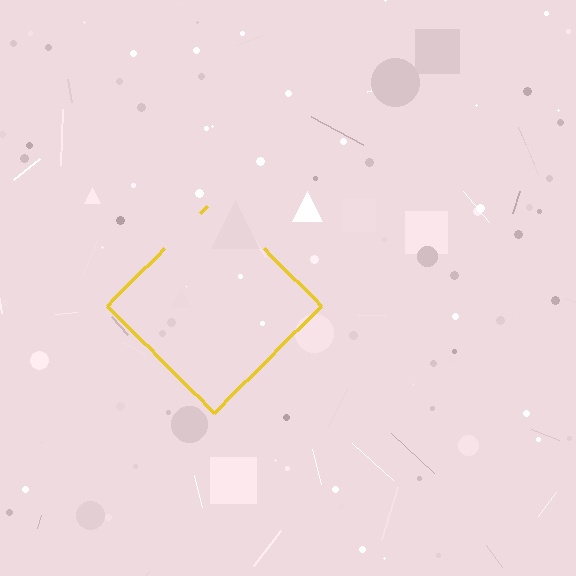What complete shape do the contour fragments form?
The contour fragments form a diamond.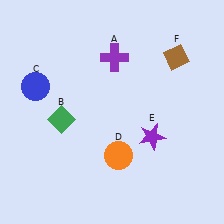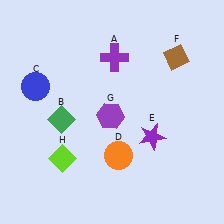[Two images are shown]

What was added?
A purple hexagon (G), a lime diamond (H) were added in Image 2.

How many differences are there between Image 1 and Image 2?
There are 2 differences between the two images.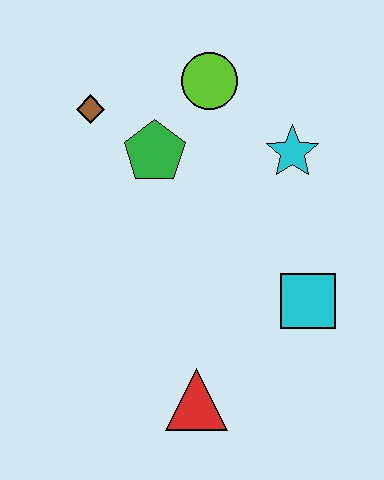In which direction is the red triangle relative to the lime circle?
The red triangle is below the lime circle.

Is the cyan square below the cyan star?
Yes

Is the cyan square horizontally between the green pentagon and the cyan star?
No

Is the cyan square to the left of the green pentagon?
No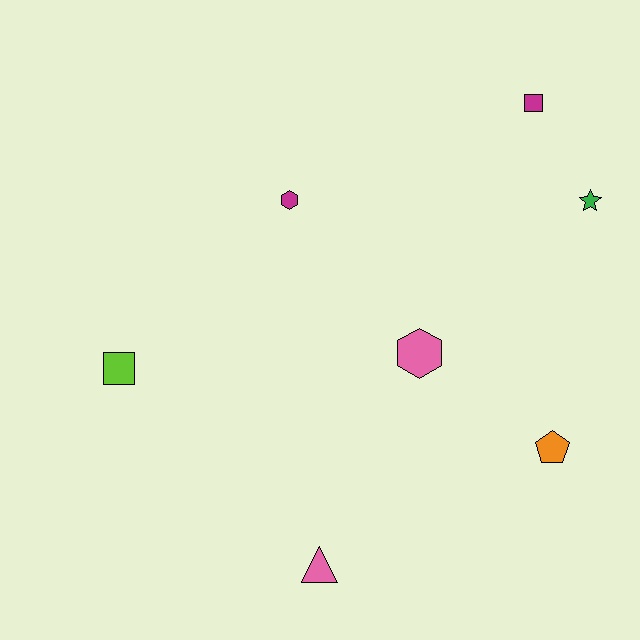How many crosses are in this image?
There are no crosses.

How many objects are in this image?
There are 7 objects.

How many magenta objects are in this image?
There are 2 magenta objects.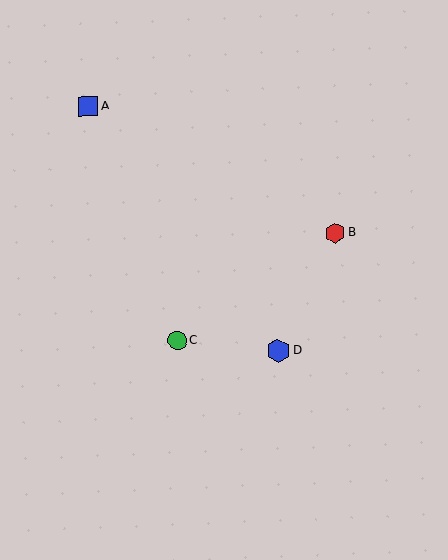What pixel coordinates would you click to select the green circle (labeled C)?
Click at (177, 341) to select the green circle C.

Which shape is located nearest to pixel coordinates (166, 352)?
The green circle (labeled C) at (177, 341) is nearest to that location.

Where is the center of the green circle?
The center of the green circle is at (177, 341).